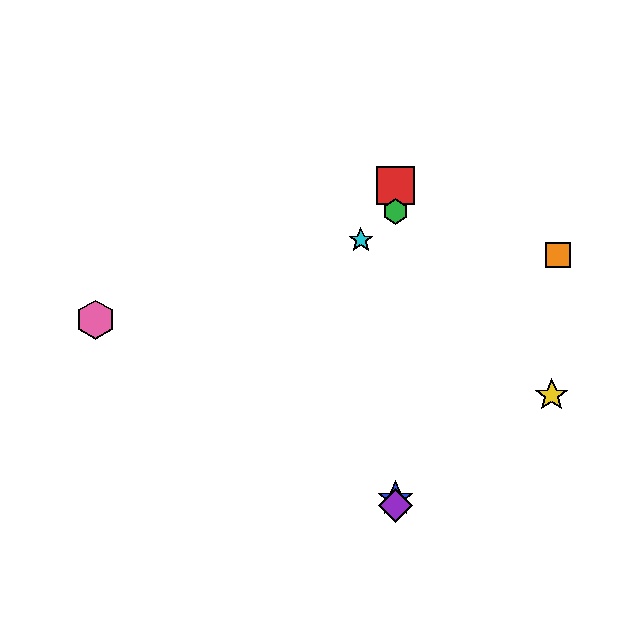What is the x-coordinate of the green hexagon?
The green hexagon is at x≈395.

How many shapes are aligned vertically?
4 shapes (the red square, the blue star, the green hexagon, the purple diamond) are aligned vertically.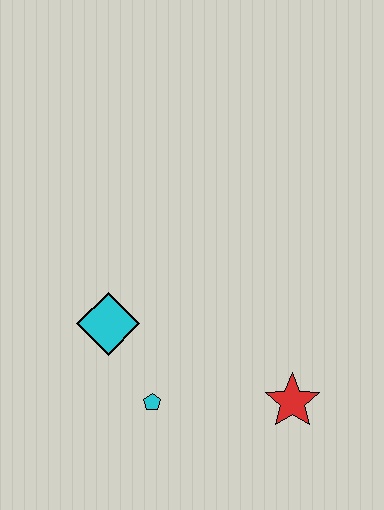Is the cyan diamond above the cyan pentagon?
Yes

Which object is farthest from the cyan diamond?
The red star is farthest from the cyan diamond.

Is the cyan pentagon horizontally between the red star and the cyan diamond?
Yes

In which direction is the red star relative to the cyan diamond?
The red star is to the right of the cyan diamond.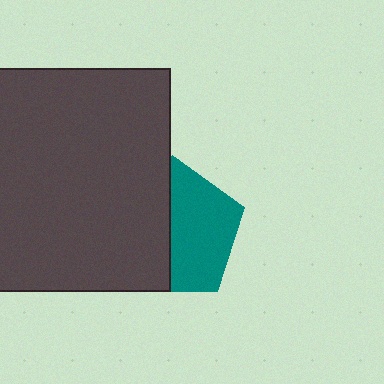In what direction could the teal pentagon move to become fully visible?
The teal pentagon could move right. That would shift it out from behind the dark gray rectangle entirely.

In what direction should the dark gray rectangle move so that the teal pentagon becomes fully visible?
The dark gray rectangle should move left. That is the shortest direction to clear the overlap and leave the teal pentagon fully visible.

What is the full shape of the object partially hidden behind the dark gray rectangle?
The partially hidden object is a teal pentagon.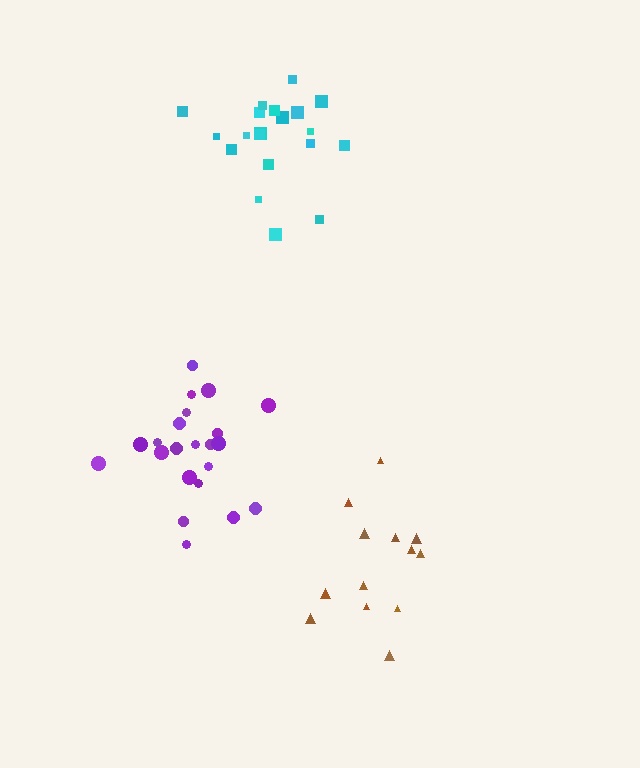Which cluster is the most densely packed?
Cyan.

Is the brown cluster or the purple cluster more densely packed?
Purple.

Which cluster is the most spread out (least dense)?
Brown.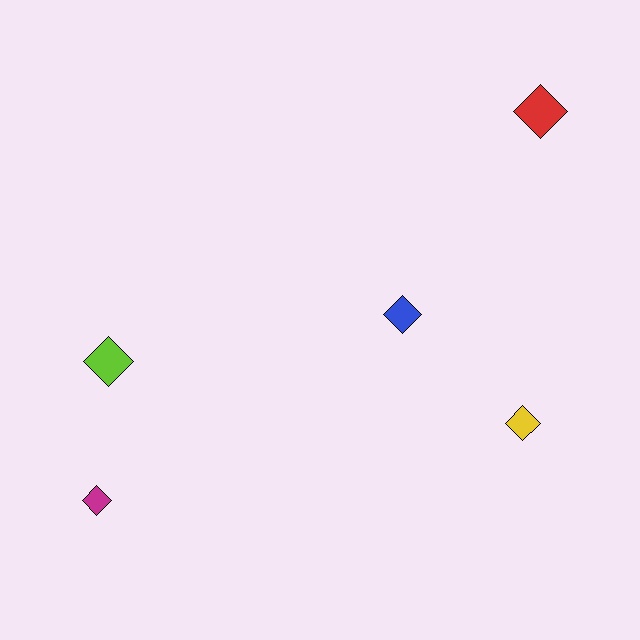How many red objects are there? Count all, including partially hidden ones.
There is 1 red object.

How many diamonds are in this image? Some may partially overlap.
There are 5 diamonds.